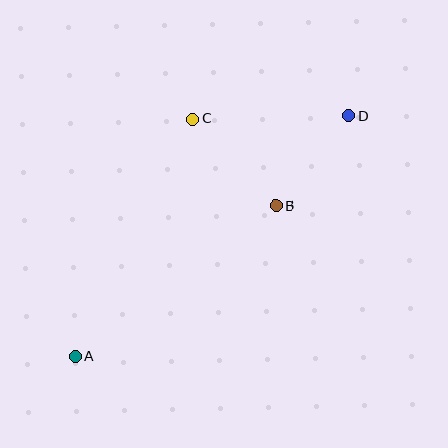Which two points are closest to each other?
Points B and D are closest to each other.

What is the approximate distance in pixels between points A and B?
The distance between A and B is approximately 251 pixels.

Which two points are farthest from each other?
Points A and D are farthest from each other.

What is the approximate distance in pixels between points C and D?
The distance between C and D is approximately 156 pixels.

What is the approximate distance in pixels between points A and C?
The distance between A and C is approximately 265 pixels.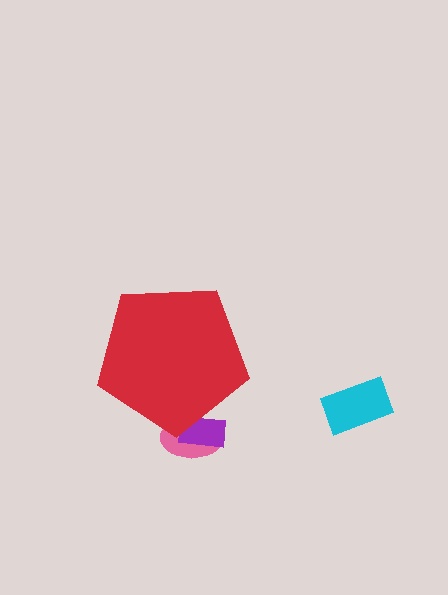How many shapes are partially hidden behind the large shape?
2 shapes are partially hidden.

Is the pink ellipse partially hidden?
Yes, the pink ellipse is partially hidden behind the red pentagon.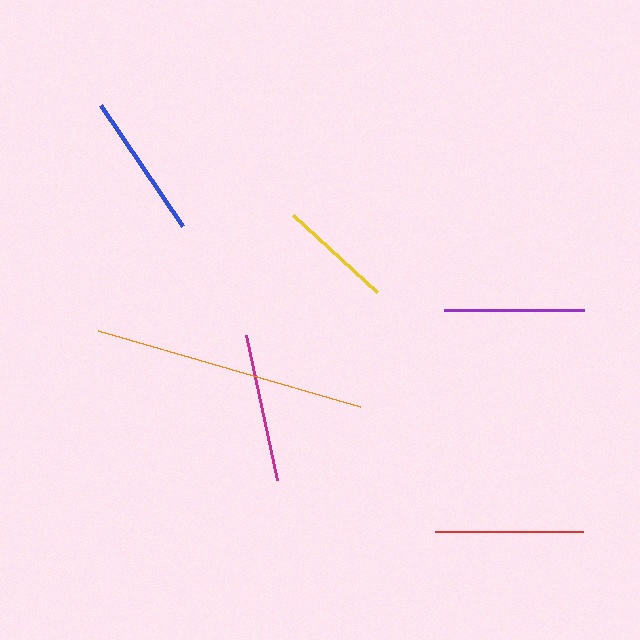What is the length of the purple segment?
The purple segment is approximately 140 pixels long.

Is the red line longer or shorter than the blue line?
The red line is longer than the blue line.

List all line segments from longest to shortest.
From longest to shortest: orange, magenta, red, blue, purple, yellow.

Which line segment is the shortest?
The yellow line is the shortest at approximately 115 pixels.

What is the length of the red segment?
The red segment is approximately 148 pixels long.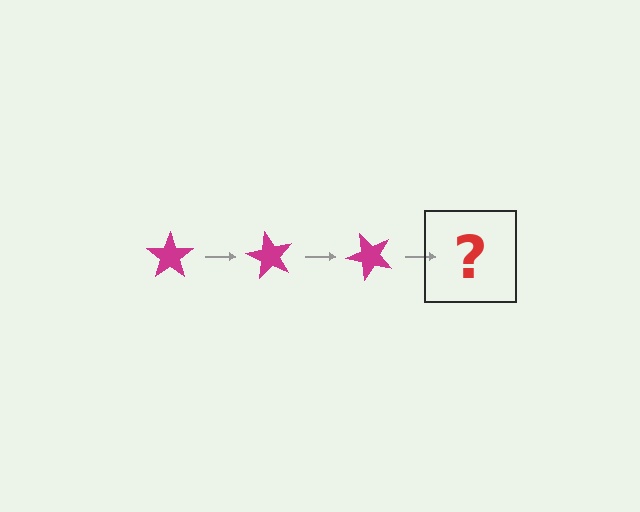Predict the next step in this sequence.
The next step is a magenta star rotated 180 degrees.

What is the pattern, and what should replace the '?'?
The pattern is that the star rotates 60 degrees each step. The '?' should be a magenta star rotated 180 degrees.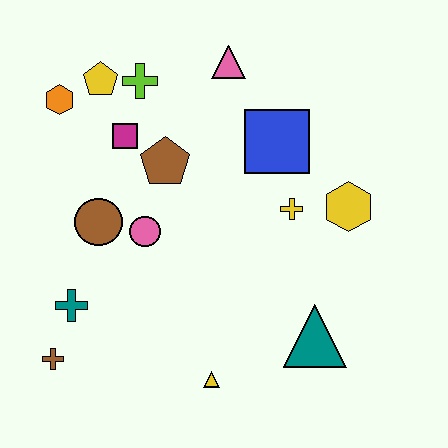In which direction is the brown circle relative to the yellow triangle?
The brown circle is above the yellow triangle.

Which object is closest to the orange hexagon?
The yellow pentagon is closest to the orange hexagon.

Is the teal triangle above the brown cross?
Yes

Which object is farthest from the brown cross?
The pink triangle is farthest from the brown cross.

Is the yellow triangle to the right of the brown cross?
Yes